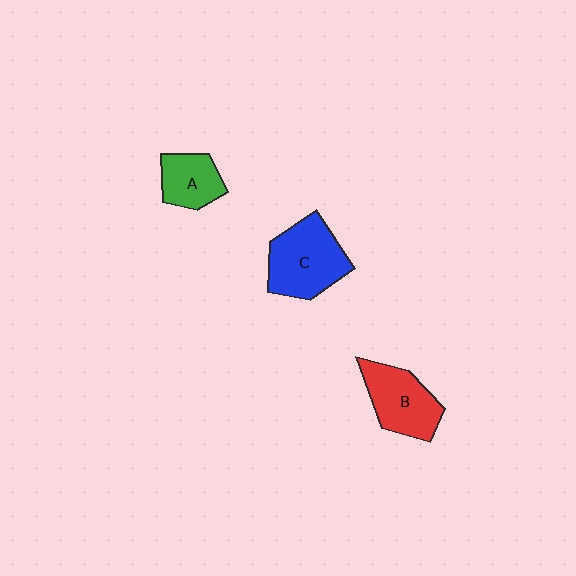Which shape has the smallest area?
Shape A (green).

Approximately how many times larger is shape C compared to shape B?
Approximately 1.2 times.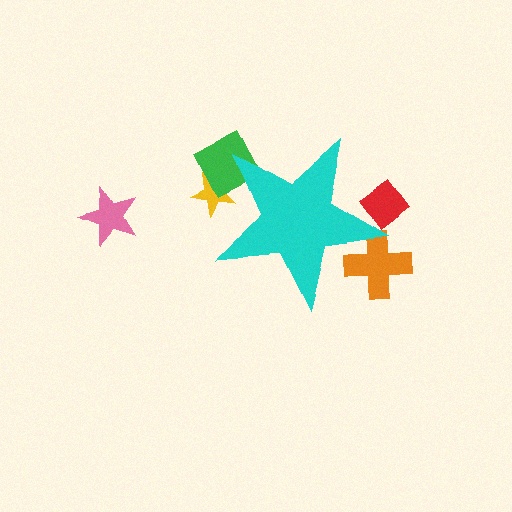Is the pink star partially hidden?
No, the pink star is fully visible.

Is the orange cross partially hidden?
Yes, the orange cross is partially hidden behind the cyan star.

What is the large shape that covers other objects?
A cyan star.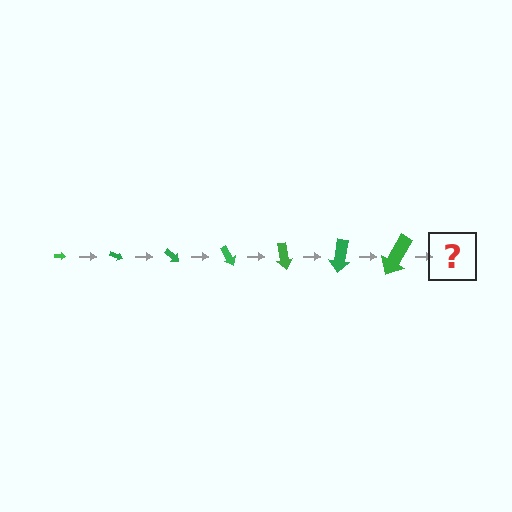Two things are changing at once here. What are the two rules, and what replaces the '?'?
The two rules are that the arrow grows larger each step and it rotates 20 degrees each step. The '?' should be an arrow, larger than the previous one and rotated 140 degrees from the start.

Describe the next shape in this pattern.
It should be an arrow, larger than the previous one and rotated 140 degrees from the start.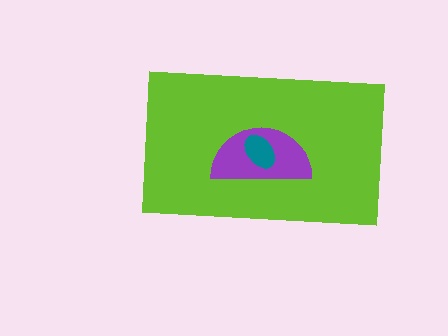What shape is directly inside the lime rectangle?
The purple semicircle.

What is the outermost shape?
The lime rectangle.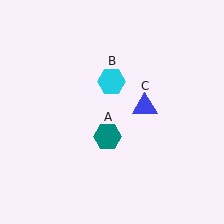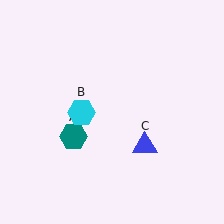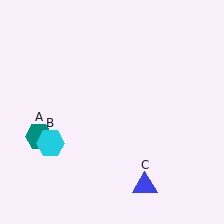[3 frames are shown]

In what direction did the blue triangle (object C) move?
The blue triangle (object C) moved down.